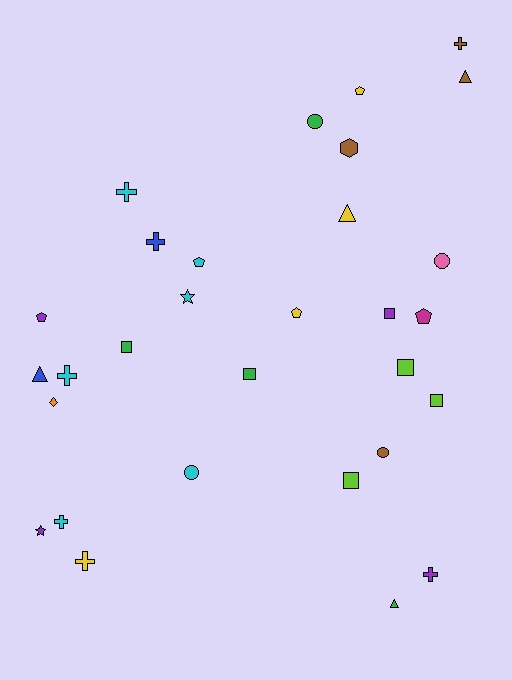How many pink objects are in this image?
There is 1 pink object.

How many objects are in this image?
There are 30 objects.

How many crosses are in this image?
There are 7 crosses.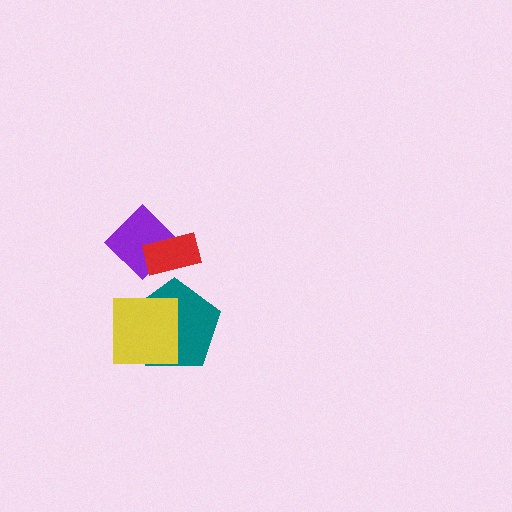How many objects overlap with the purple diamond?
1 object overlaps with the purple diamond.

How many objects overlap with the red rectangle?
1 object overlaps with the red rectangle.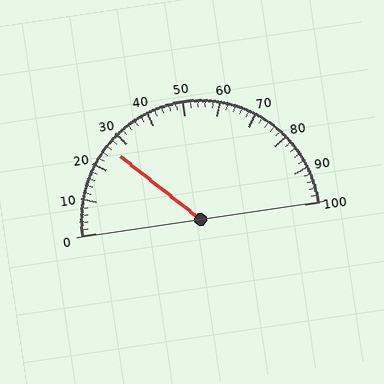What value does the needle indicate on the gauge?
The needle indicates approximately 26.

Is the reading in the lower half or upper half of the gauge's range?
The reading is in the lower half of the range (0 to 100).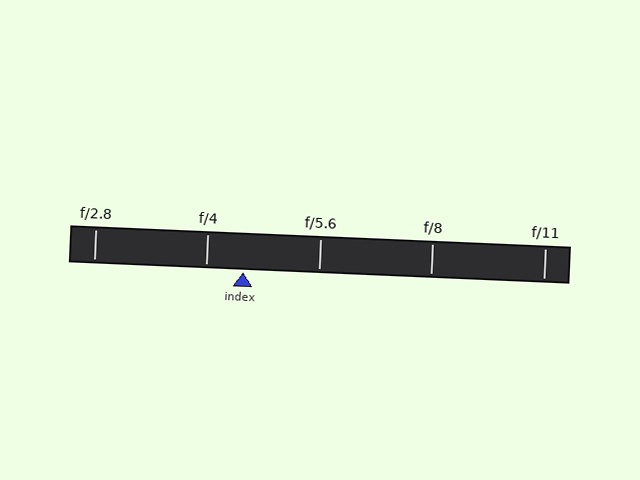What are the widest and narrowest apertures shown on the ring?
The widest aperture shown is f/2.8 and the narrowest is f/11.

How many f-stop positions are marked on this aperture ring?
There are 5 f-stop positions marked.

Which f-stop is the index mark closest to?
The index mark is closest to f/4.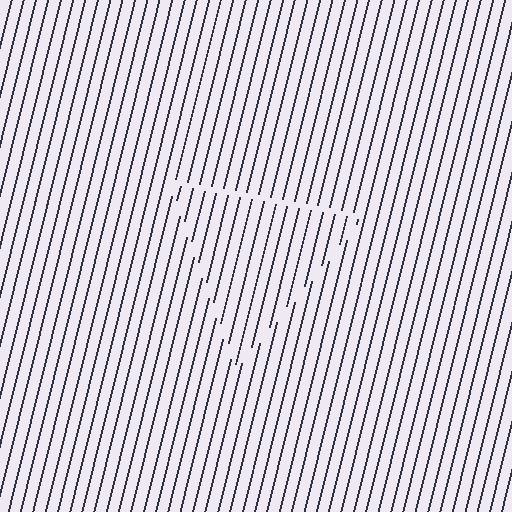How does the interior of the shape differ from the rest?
The interior of the shape contains the same grating, shifted by half a period — the contour is defined by the phase discontinuity where line-ends from the inner and outer gratings abut.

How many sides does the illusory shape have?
3 sides — the line-ends trace a triangle.